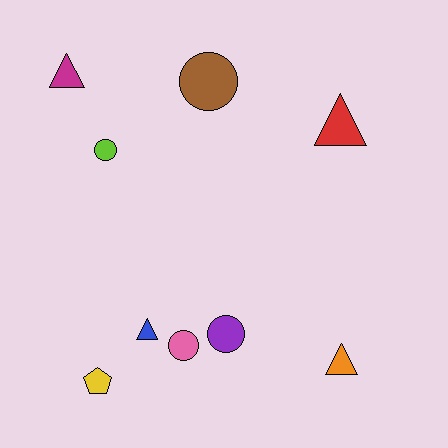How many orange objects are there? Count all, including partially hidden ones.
There is 1 orange object.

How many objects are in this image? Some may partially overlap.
There are 9 objects.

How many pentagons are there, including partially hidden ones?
There is 1 pentagon.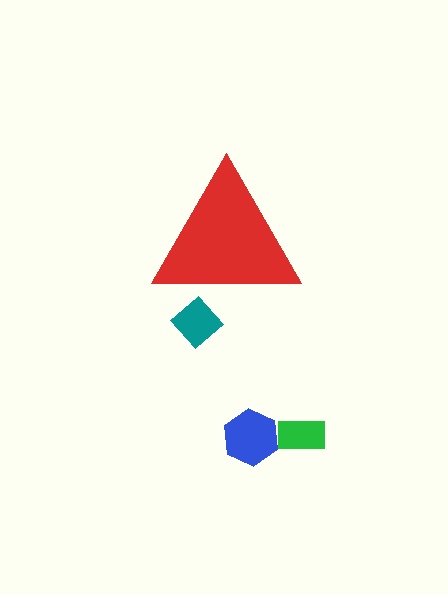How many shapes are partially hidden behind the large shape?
1 shape is partially hidden.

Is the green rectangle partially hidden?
No, the green rectangle is fully visible.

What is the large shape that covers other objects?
A red triangle.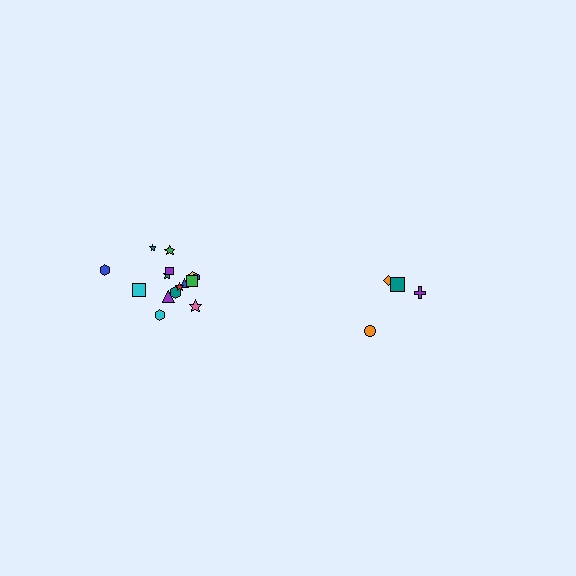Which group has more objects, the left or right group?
The left group.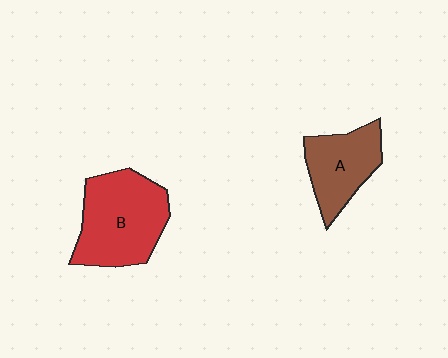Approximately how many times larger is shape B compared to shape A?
Approximately 1.5 times.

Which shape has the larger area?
Shape B (red).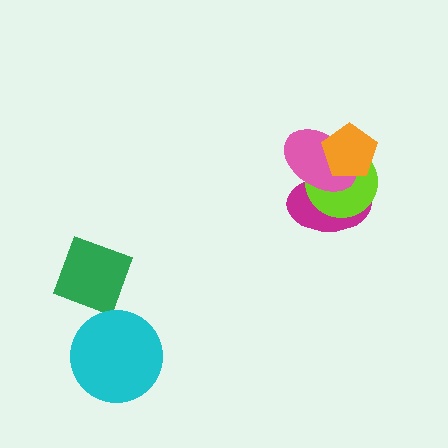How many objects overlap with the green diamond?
0 objects overlap with the green diamond.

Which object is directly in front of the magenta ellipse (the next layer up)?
The lime circle is directly in front of the magenta ellipse.